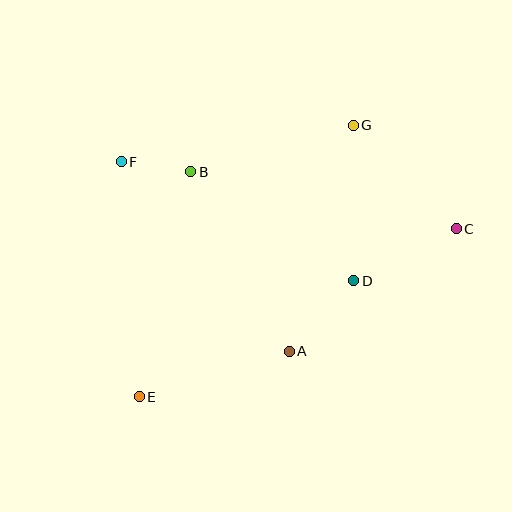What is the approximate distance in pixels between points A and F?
The distance between A and F is approximately 253 pixels.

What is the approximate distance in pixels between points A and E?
The distance between A and E is approximately 157 pixels.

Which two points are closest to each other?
Points B and F are closest to each other.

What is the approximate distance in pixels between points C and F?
The distance between C and F is approximately 342 pixels.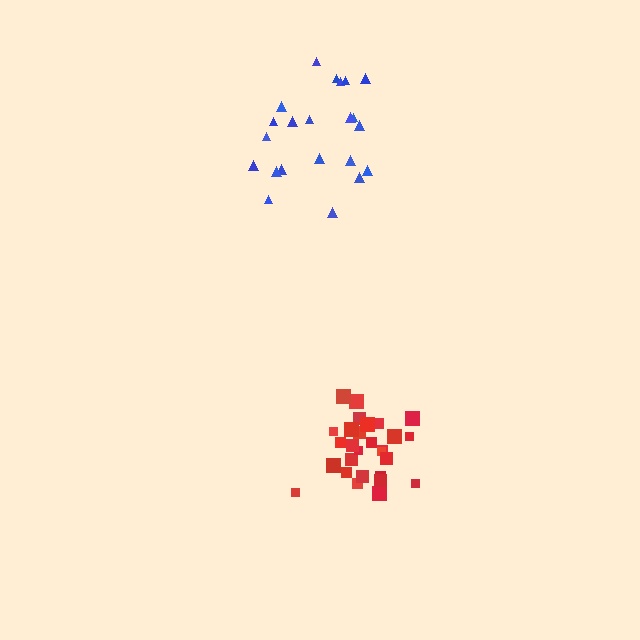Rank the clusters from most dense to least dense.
red, blue.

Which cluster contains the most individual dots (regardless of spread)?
Red (29).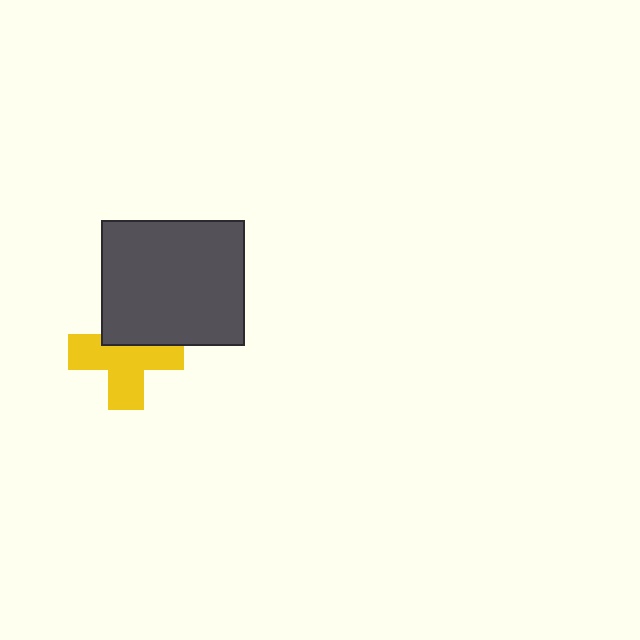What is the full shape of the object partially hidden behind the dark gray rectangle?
The partially hidden object is a yellow cross.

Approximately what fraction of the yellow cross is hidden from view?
Roughly 34% of the yellow cross is hidden behind the dark gray rectangle.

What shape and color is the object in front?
The object in front is a dark gray rectangle.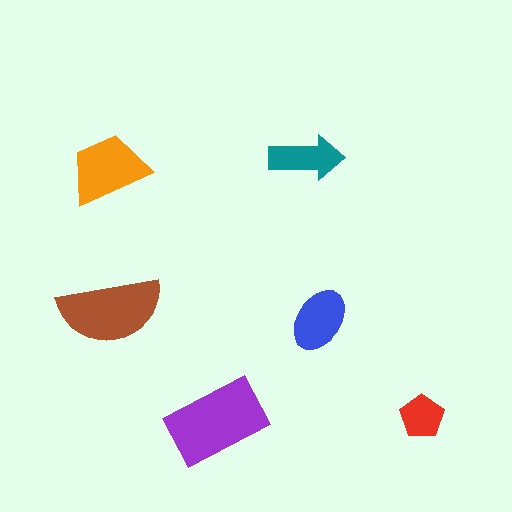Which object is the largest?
The purple rectangle.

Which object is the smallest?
The red pentagon.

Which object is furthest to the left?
The orange trapezoid is leftmost.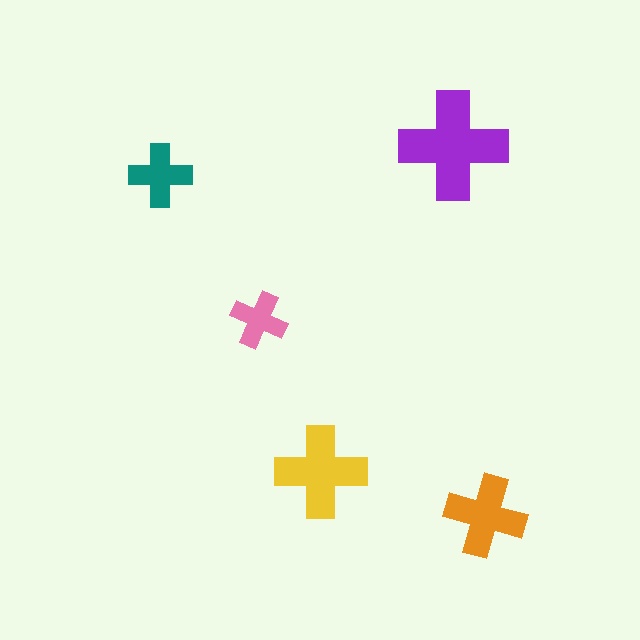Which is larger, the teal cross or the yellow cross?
The yellow one.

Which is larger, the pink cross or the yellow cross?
The yellow one.